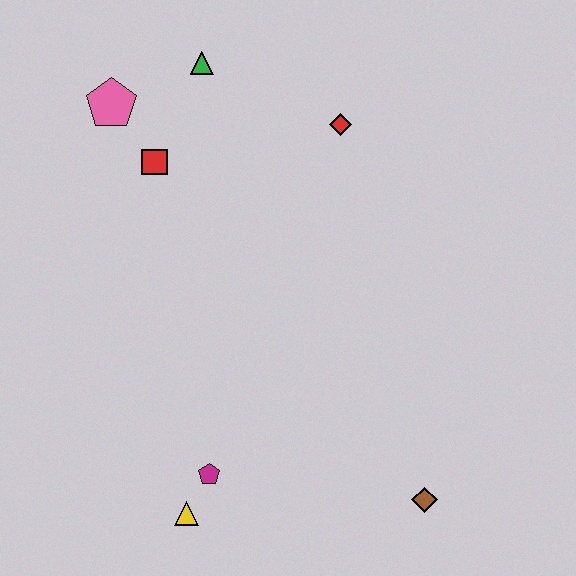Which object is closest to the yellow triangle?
The magenta pentagon is closest to the yellow triangle.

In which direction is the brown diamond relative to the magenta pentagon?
The brown diamond is to the right of the magenta pentagon.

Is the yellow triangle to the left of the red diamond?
Yes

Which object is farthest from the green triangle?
The brown diamond is farthest from the green triangle.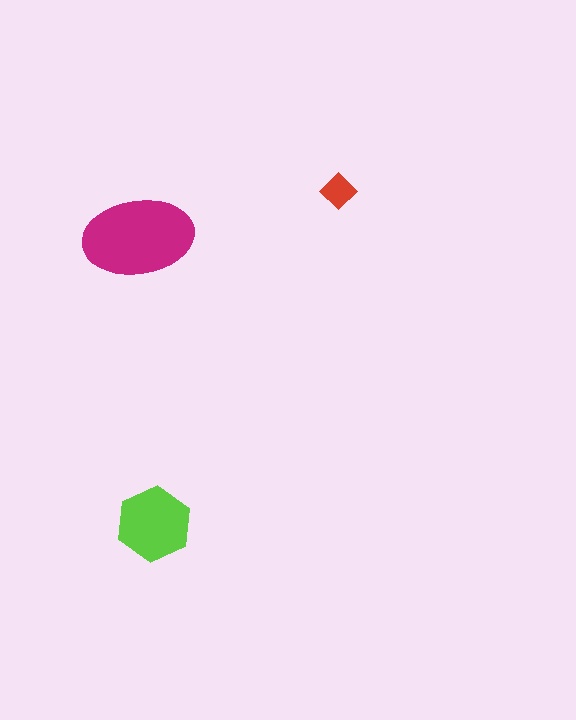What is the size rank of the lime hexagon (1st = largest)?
2nd.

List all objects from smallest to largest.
The red diamond, the lime hexagon, the magenta ellipse.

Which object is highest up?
The red diamond is topmost.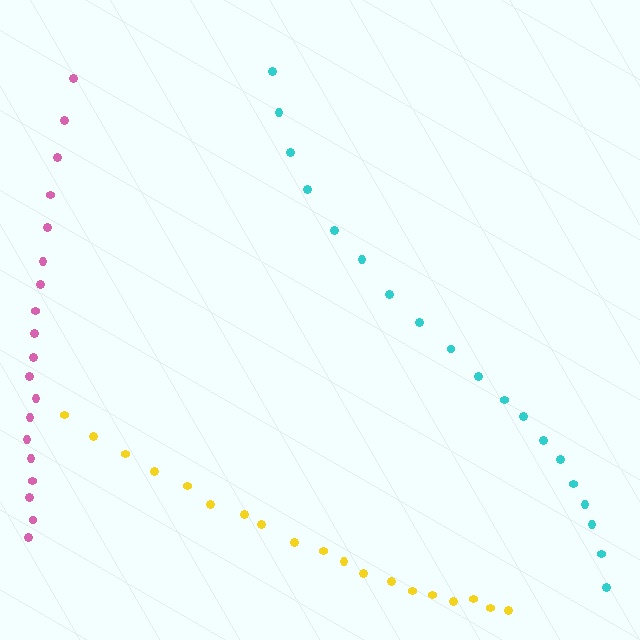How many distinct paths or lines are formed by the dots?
There are 3 distinct paths.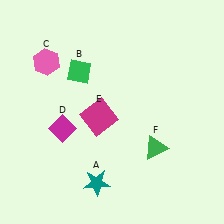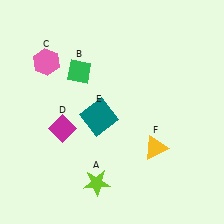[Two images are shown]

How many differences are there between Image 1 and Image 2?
There are 3 differences between the two images.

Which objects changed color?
A changed from teal to lime. E changed from magenta to teal. F changed from green to yellow.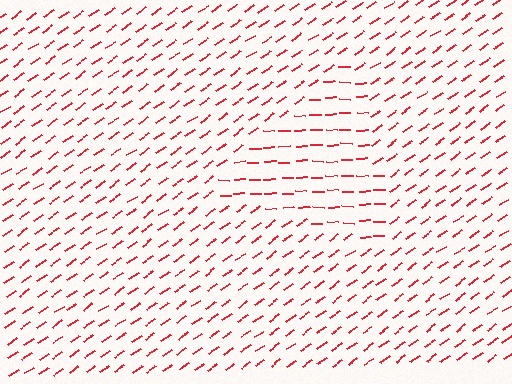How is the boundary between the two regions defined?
The boundary is defined purely by a change in line orientation (approximately 34 degrees difference). All lines are the same color and thickness.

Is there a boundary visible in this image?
Yes, there is a texture boundary formed by a change in line orientation.